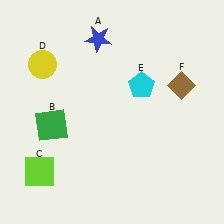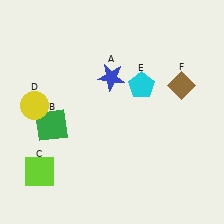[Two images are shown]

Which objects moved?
The objects that moved are: the blue star (A), the yellow circle (D).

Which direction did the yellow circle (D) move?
The yellow circle (D) moved down.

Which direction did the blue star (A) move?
The blue star (A) moved down.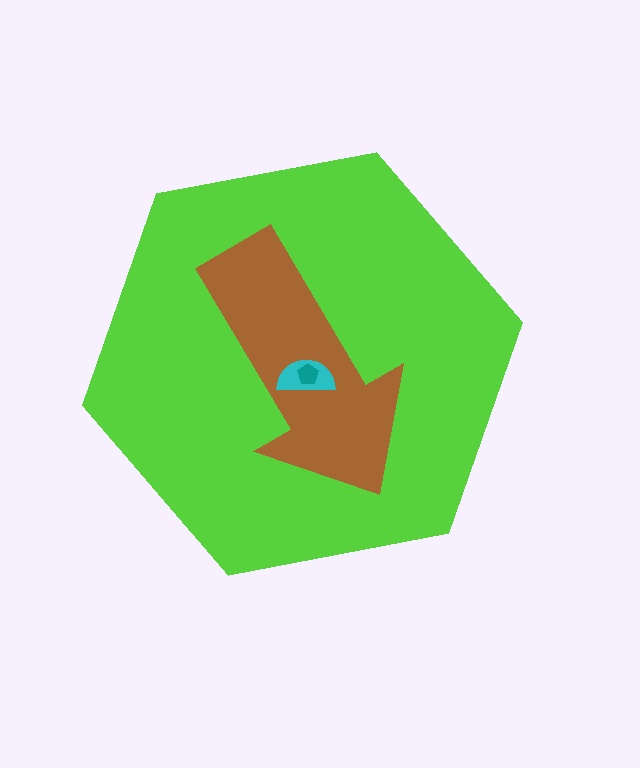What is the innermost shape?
The teal pentagon.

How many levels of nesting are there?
4.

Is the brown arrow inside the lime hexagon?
Yes.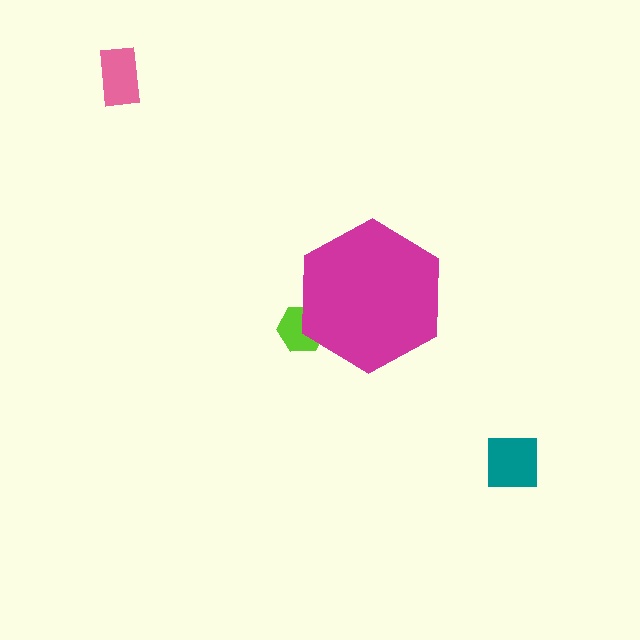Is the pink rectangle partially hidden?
No, the pink rectangle is fully visible.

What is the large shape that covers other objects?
A magenta hexagon.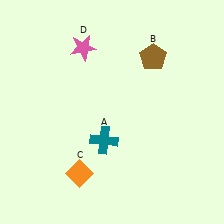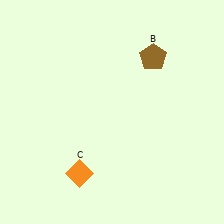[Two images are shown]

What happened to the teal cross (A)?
The teal cross (A) was removed in Image 2. It was in the bottom-left area of Image 1.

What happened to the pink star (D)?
The pink star (D) was removed in Image 2. It was in the top-left area of Image 1.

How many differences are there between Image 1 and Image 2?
There are 2 differences between the two images.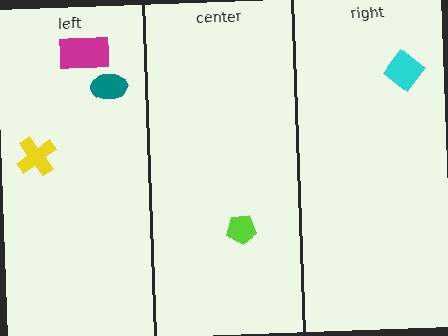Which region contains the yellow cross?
The left region.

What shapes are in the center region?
The lime pentagon.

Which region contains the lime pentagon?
The center region.